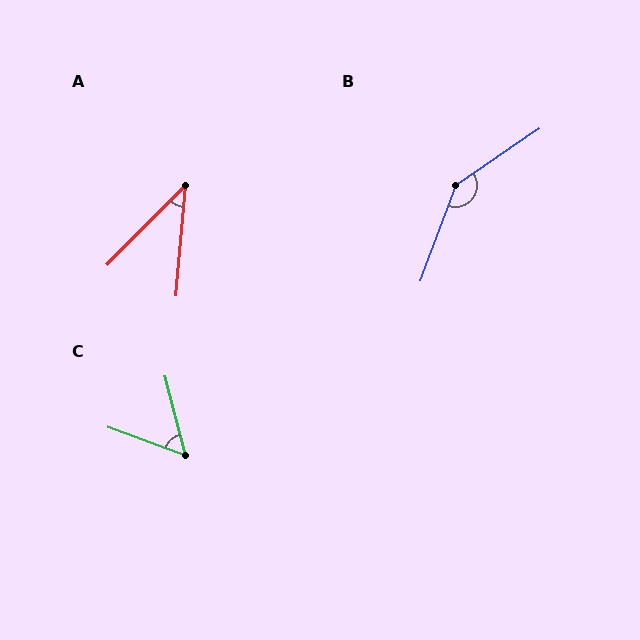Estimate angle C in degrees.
Approximately 56 degrees.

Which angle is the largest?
B, at approximately 145 degrees.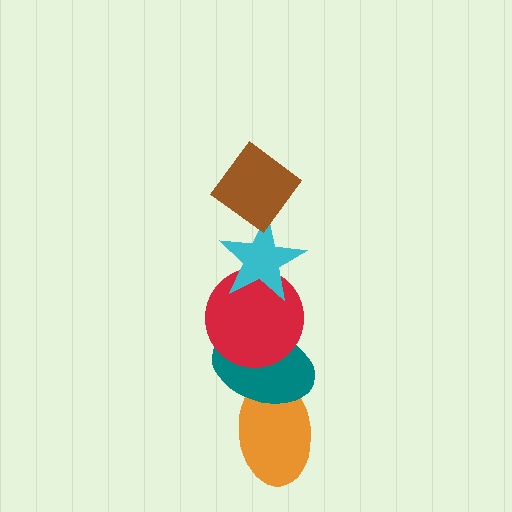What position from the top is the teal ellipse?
The teal ellipse is 4th from the top.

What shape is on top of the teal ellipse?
The red circle is on top of the teal ellipse.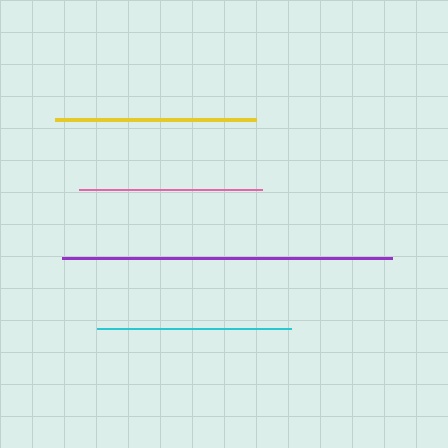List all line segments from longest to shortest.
From longest to shortest: purple, yellow, cyan, pink.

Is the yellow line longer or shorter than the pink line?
The yellow line is longer than the pink line.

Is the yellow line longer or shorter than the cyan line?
The yellow line is longer than the cyan line.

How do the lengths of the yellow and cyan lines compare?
The yellow and cyan lines are approximately the same length.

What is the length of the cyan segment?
The cyan segment is approximately 194 pixels long.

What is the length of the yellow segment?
The yellow segment is approximately 201 pixels long.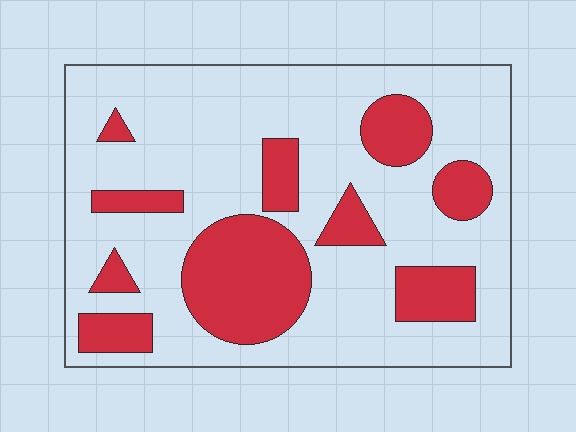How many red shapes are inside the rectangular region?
10.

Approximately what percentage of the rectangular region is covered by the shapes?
Approximately 25%.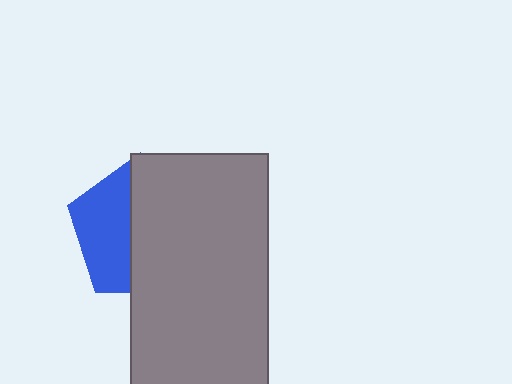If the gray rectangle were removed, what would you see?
You would see the complete blue pentagon.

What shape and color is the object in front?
The object in front is a gray rectangle.